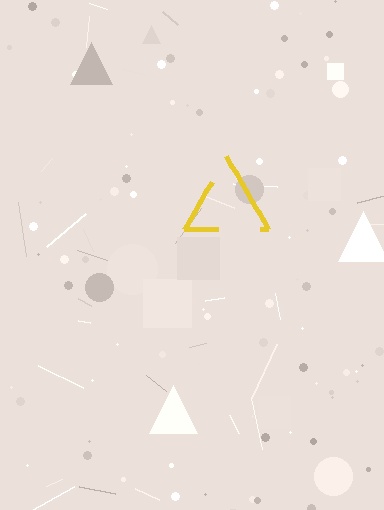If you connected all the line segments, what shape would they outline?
They would outline a triangle.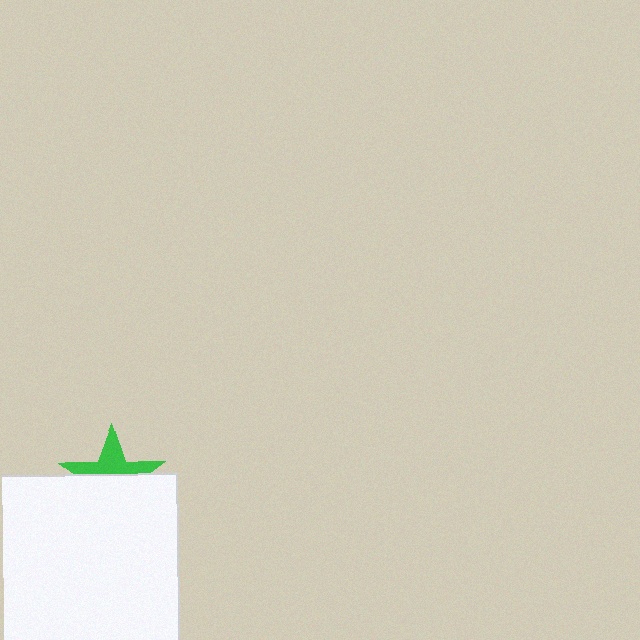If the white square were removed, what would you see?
You would see the complete green star.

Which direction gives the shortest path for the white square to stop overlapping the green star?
Moving down gives the shortest separation.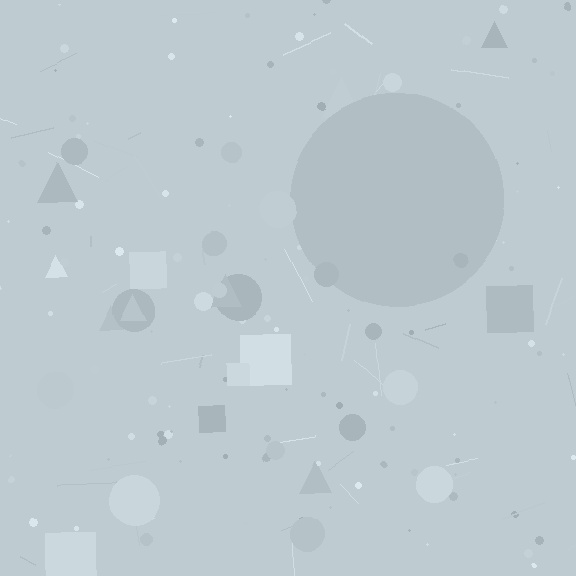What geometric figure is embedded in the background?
A circle is embedded in the background.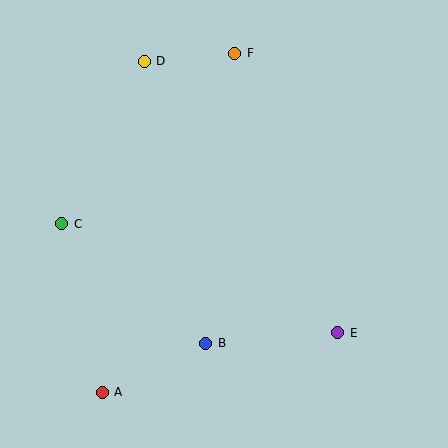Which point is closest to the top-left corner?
Point D is closest to the top-left corner.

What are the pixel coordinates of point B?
Point B is at (206, 343).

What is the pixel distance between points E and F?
The distance between E and F is 298 pixels.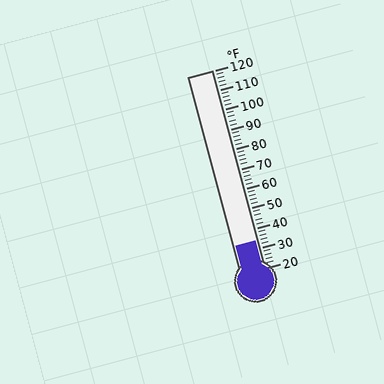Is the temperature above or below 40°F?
The temperature is below 40°F.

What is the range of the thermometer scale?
The thermometer scale ranges from 20°F to 120°F.